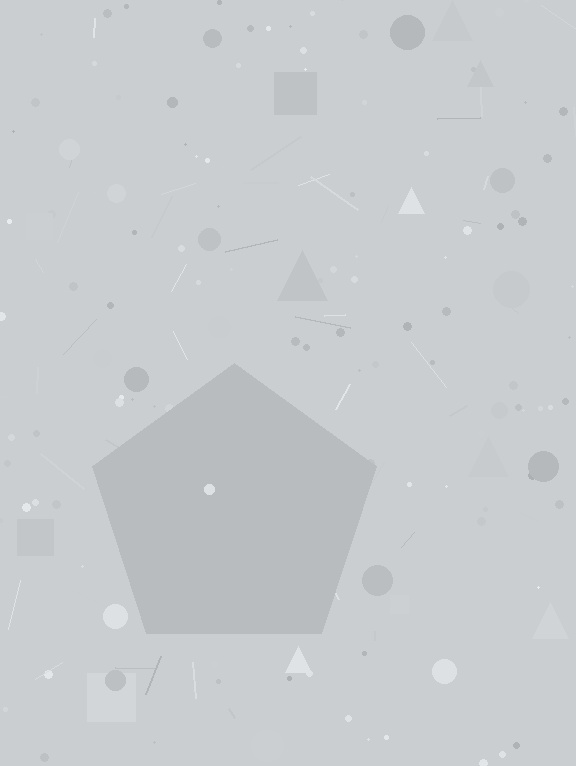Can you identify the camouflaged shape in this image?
The camouflaged shape is a pentagon.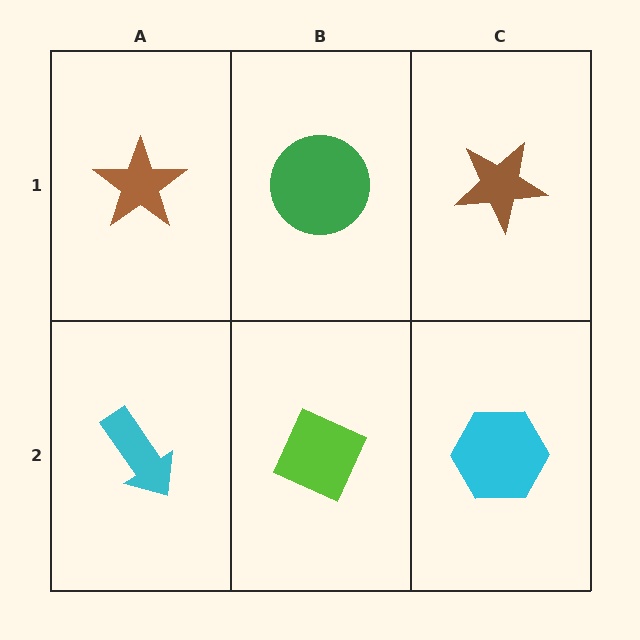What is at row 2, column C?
A cyan hexagon.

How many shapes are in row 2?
3 shapes.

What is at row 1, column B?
A green circle.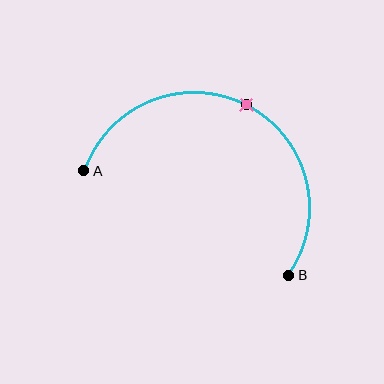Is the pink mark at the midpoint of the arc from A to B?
Yes. The pink mark lies on the arc at equal arc-length from both A and B — it is the arc midpoint.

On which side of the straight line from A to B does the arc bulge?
The arc bulges above the straight line connecting A and B.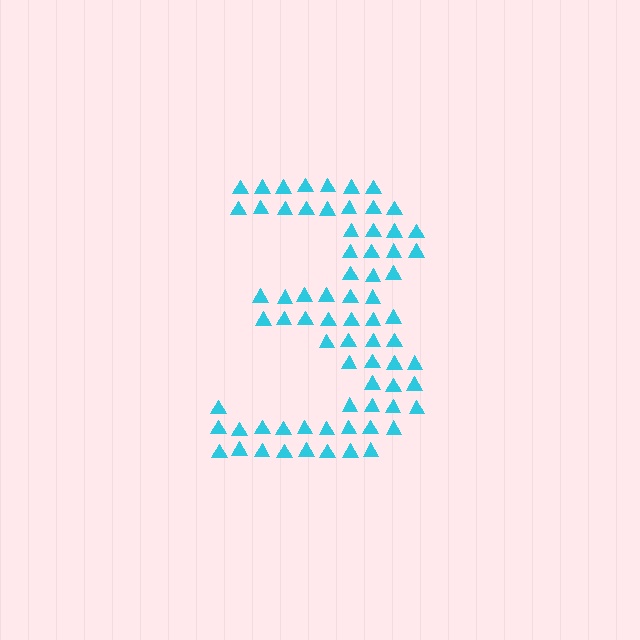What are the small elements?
The small elements are triangles.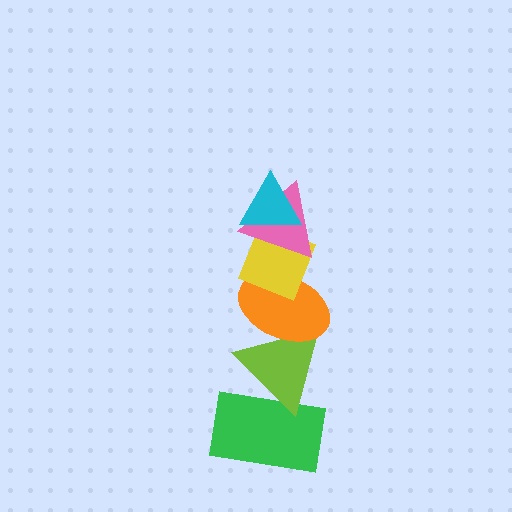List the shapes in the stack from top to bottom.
From top to bottom: the cyan triangle, the pink triangle, the yellow diamond, the orange ellipse, the lime triangle, the green rectangle.